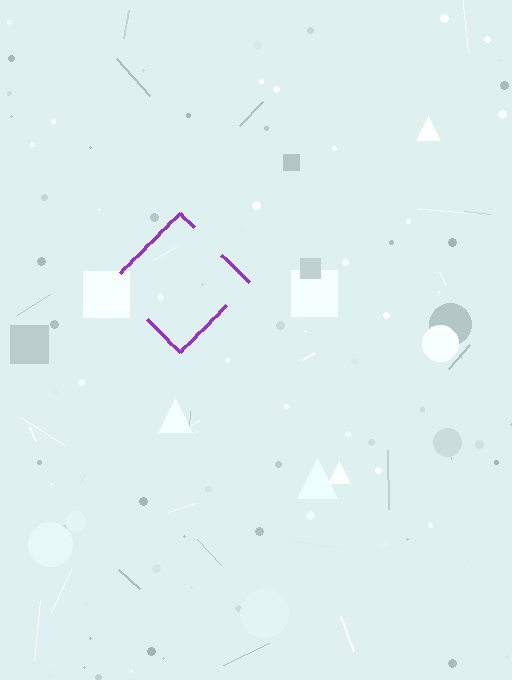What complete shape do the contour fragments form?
The contour fragments form a diamond.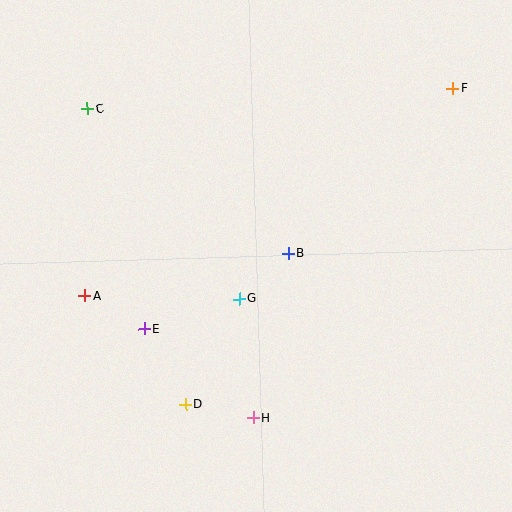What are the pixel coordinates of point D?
Point D is at (186, 404).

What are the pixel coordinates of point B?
Point B is at (288, 253).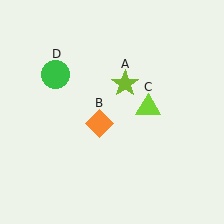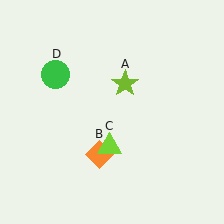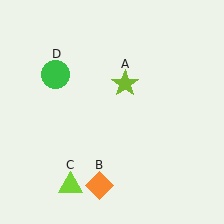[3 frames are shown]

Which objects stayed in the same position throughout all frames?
Lime star (object A) and green circle (object D) remained stationary.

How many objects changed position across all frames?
2 objects changed position: orange diamond (object B), lime triangle (object C).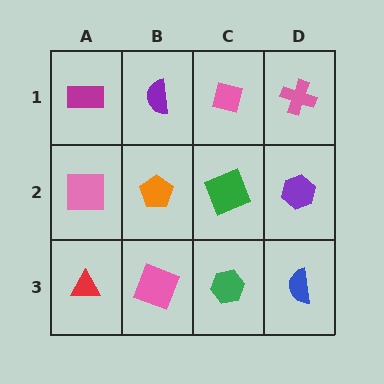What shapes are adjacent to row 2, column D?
A pink cross (row 1, column D), a blue semicircle (row 3, column D), a green square (row 2, column C).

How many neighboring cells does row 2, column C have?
4.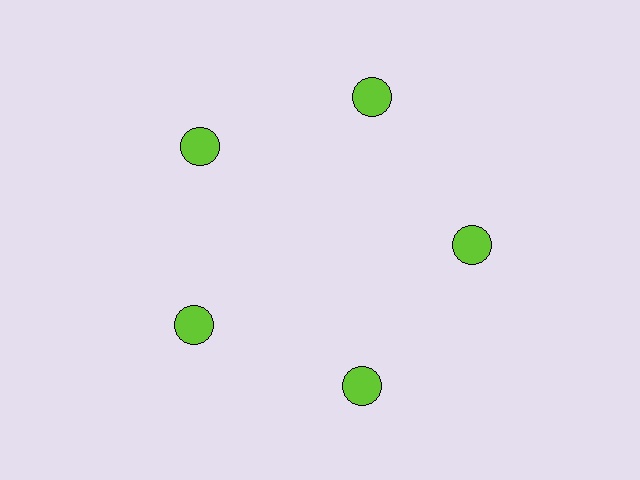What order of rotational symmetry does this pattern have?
This pattern has 5-fold rotational symmetry.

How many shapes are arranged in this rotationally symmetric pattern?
There are 5 shapes, arranged in 5 groups of 1.